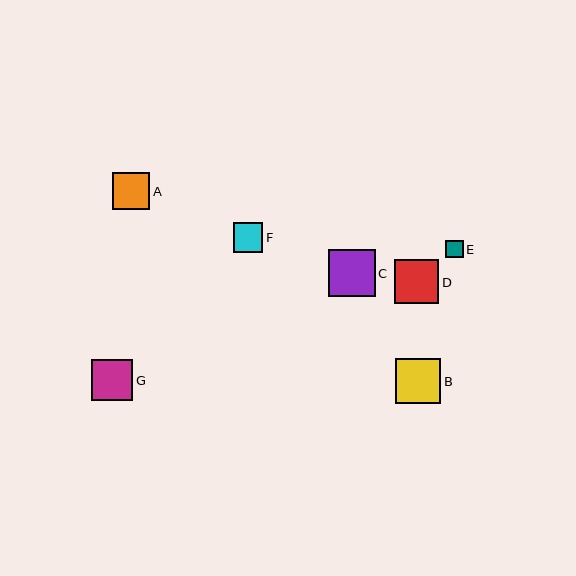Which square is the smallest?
Square E is the smallest with a size of approximately 18 pixels.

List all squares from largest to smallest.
From largest to smallest: C, B, D, G, A, F, E.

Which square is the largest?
Square C is the largest with a size of approximately 47 pixels.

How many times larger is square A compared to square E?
Square A is approximately 2.1 times the size of square E.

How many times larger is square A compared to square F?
Square A is approximately 1.3 times the size of square F.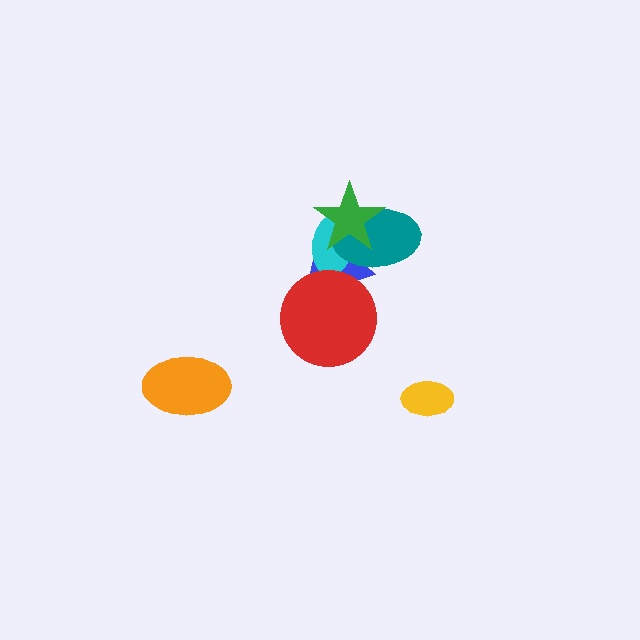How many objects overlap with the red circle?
1 object overlaps with the red circle.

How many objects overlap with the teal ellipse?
3 objects overlap with the teal ellipse.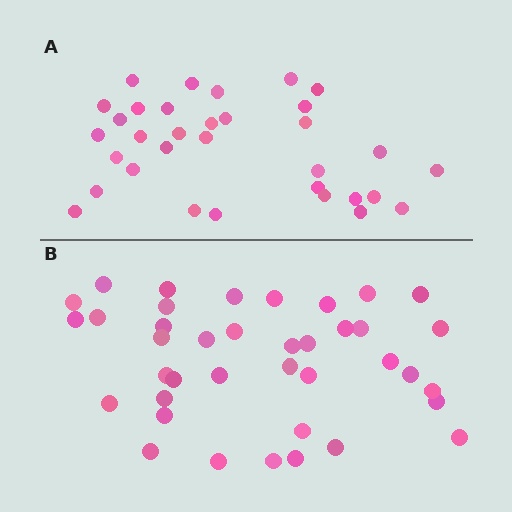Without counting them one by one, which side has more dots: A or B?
Region B (the bottom region) has more dots.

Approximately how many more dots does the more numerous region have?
Region B has about 6 more dots than region A.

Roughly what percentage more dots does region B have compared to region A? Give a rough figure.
About 20% more.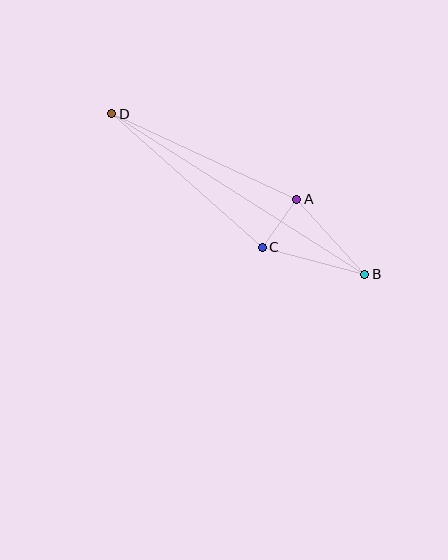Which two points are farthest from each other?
Points B and D are farthest from each other.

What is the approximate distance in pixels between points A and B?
The distance between A and B is approximately 101 pixels.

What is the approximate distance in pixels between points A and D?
The distance between A and D is approximately 204 pixels.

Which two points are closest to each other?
Points A and C are closest to each other.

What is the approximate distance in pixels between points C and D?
The distance between C and D is approximately 202 pixels.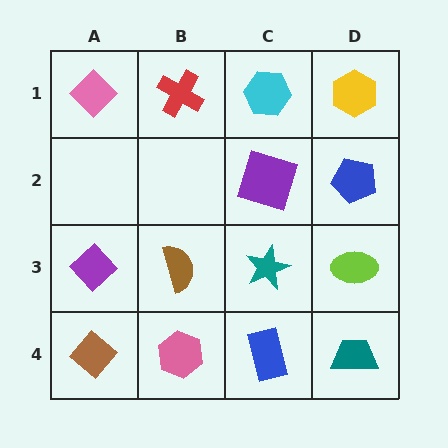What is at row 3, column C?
A teal star.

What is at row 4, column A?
A brown diamond.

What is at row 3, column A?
A purple diamond.